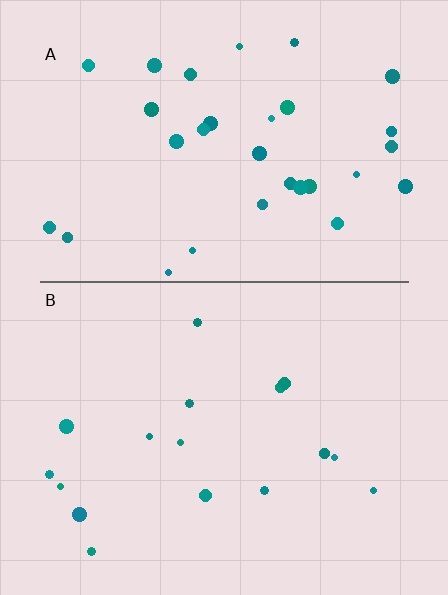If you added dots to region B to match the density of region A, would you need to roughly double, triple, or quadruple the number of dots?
Approximately double.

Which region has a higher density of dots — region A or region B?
A (the top).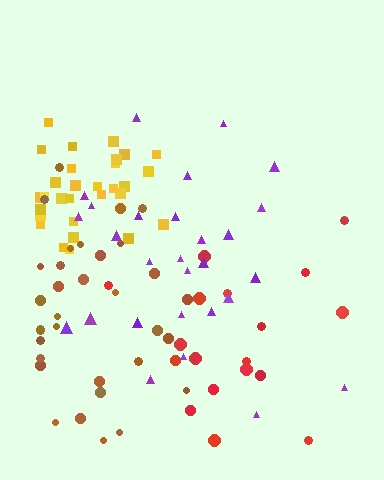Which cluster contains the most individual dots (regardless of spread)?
Brown (33).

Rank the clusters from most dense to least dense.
yellow, brown, purple, red.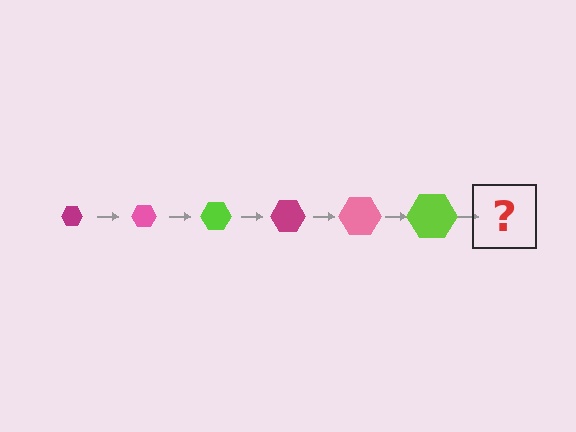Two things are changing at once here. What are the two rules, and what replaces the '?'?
The two rules are that the hexagon grows larger each step and the color cycles through magenta, pink, and lime. The '?' should be a magenta hexagon, larger than the previous one.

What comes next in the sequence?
The next element should be a magenta hexagon, larger than the previous one.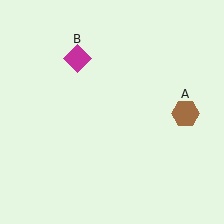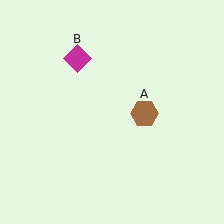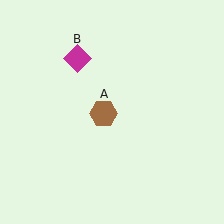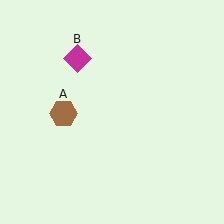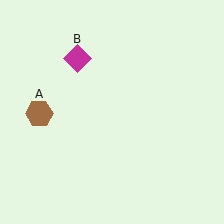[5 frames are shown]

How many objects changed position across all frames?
1 object changed position: brown hexagon (object A).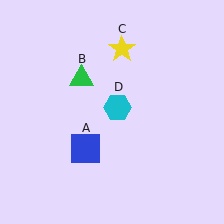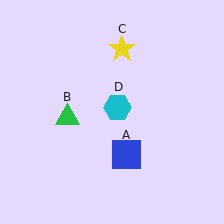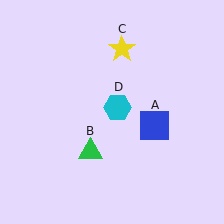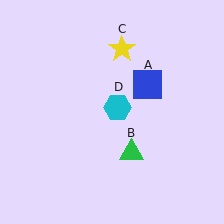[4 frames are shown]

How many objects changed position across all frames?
2 objects changed position: blue square (object A), green triangle (object B).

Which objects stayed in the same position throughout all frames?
Yellow star (object C) and cyan hexagon (object D) remained stationary.